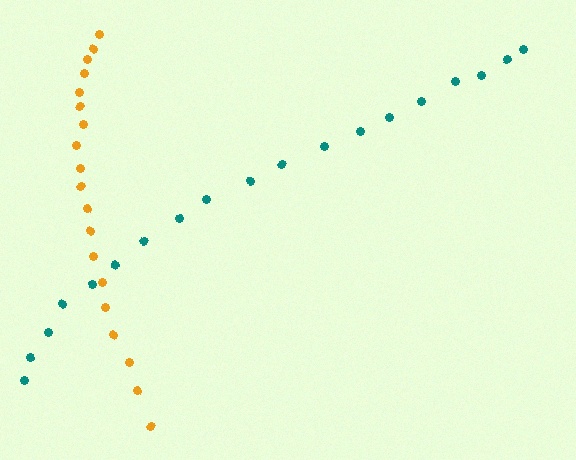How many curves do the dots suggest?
There are 2 distinct paths.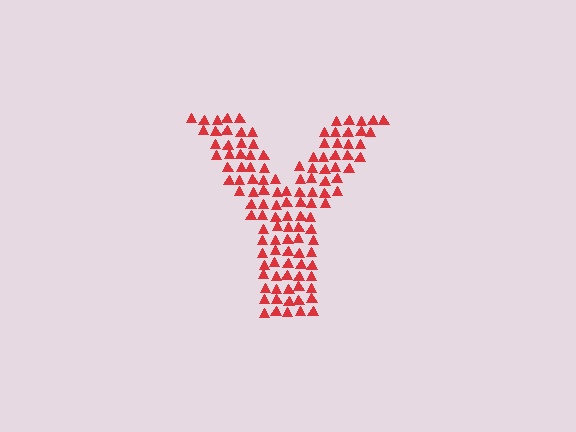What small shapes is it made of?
It is made of small triangles.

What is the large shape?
The large shape is the letter Y.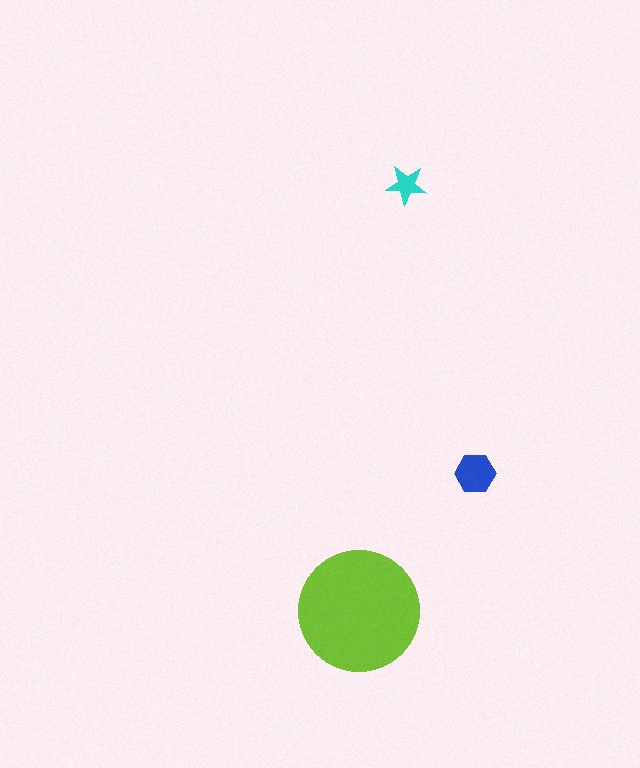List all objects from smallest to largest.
The cyan star, the blue hexagon, the lime circle.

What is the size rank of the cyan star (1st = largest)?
3rd.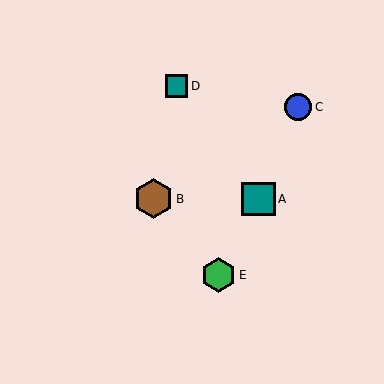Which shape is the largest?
The brown hexagon (labeled B) is the largest.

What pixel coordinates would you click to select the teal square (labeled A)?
Click at (258, 199) to select the teal square A.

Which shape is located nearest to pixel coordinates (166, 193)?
The brown hexagon (labeled B) at (153, 199) is nearest to that location.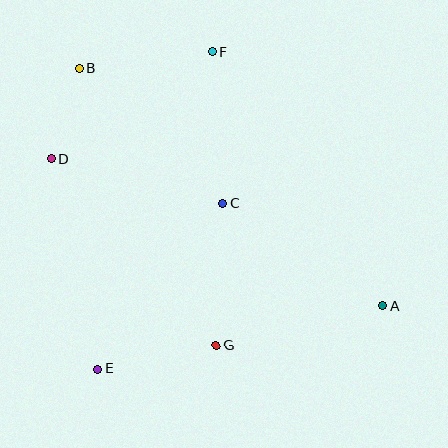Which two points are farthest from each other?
Points A and B are farthest from each other.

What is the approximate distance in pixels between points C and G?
The distance between C and G is approximately 142 pixels.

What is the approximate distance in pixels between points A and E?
The distance between A and E is approximately 292 pixels.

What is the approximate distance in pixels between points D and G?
The distance between D and G is approximately 249 pixels.